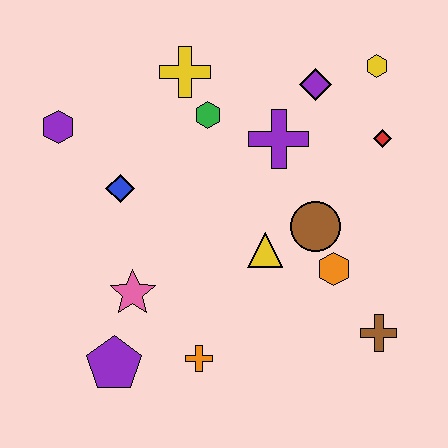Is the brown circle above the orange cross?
Yes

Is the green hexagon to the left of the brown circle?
Yes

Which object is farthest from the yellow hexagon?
The purple pentagon is farthest from the yellow hexagon.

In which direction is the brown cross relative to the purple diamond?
The brown cross is below the purple diamond.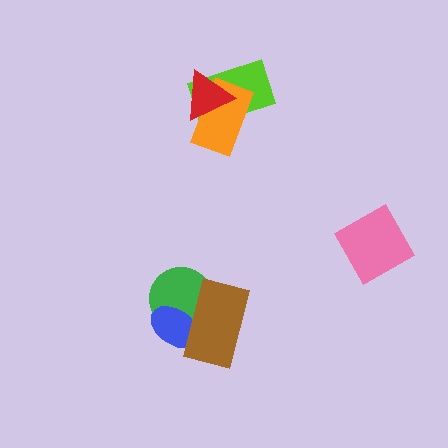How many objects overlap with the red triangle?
2 objects overlap with the red triangle.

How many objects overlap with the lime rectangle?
2 objects overlap with the lime rectangle.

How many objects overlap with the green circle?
2 objects overlap with the green circle.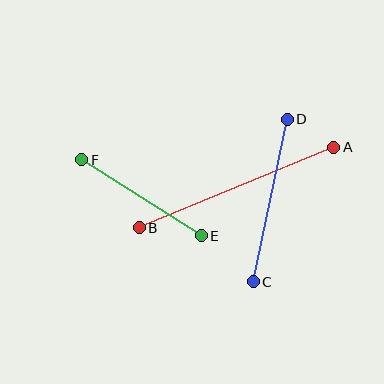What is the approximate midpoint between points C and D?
The midpoint is at approximately (270, 201) pixels.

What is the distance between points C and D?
The distance is approximately 166 pixels.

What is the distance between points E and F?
The distance is approximately 141 pixels.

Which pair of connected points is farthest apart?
Points A and B are farthest apart.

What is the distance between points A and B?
The distance is approximately 210 pixels.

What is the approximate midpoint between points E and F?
The midpoint is at approximately (142, 198) pixels.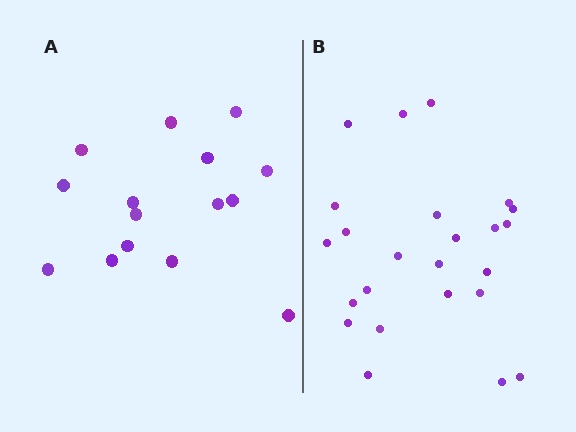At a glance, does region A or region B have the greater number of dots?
Region B (the right region) has more dots.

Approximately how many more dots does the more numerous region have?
Region B has roughly 8 or so more dots than region A.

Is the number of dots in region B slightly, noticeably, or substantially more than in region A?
Region B has substantially more. The ratio is roughly 1.6 to 1.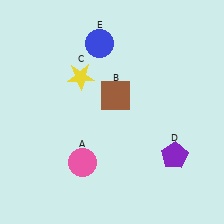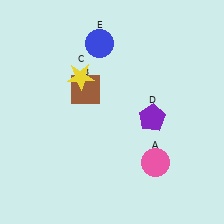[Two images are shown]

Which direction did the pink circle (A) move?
The pink circle (A) moved right.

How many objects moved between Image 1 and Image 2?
3 objects moved between the two images.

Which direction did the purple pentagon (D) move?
The purple pentagon (D) moved up.